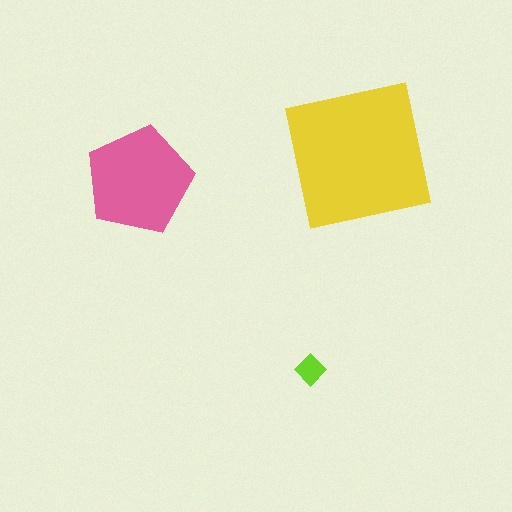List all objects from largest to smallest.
The yellow square, the pink pentagon, the lime diamond.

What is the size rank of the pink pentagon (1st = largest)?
2nd.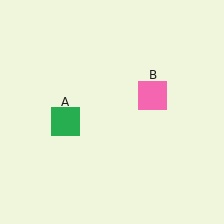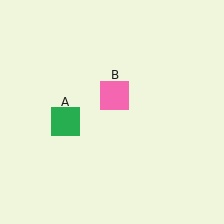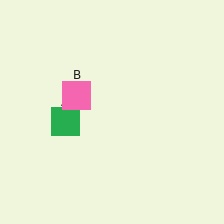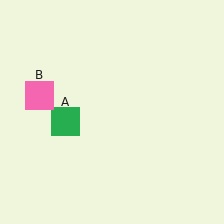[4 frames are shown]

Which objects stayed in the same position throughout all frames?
Green square (object A) remained stationary.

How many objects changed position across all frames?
1 object changed position: pink square (object B).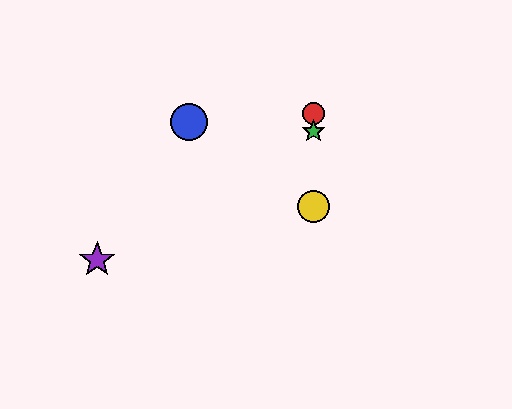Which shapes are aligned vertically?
The red circle, the green star, the yellow circle are aligned vertically.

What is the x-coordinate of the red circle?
The red circle is at x≈313.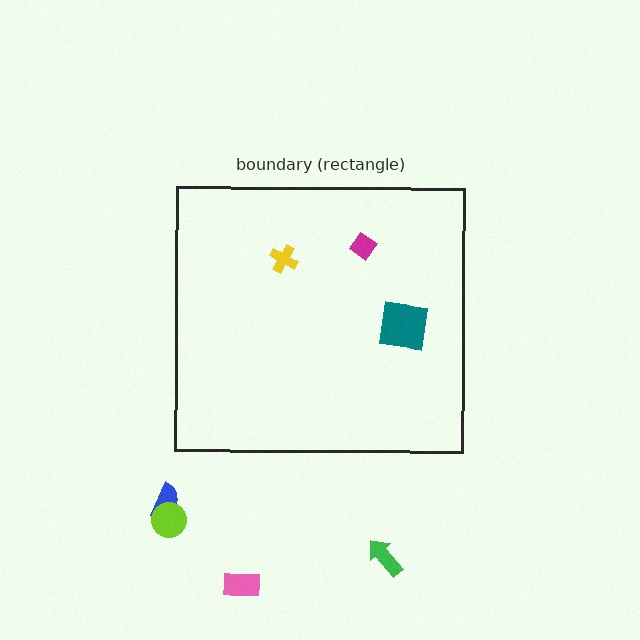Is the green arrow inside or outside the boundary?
Outside.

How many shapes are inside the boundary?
3 inside, 4 outside.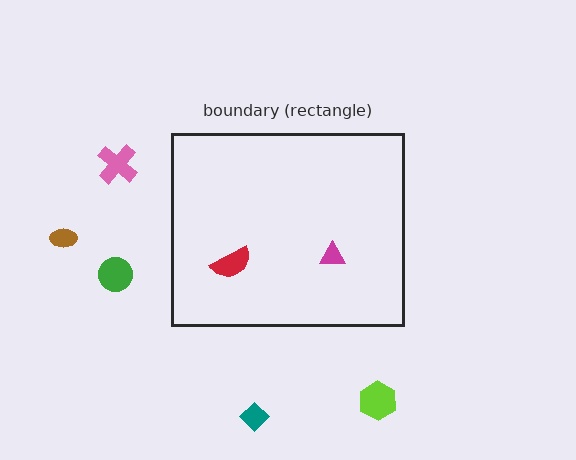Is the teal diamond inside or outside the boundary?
Outside.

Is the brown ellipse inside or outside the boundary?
Outside.